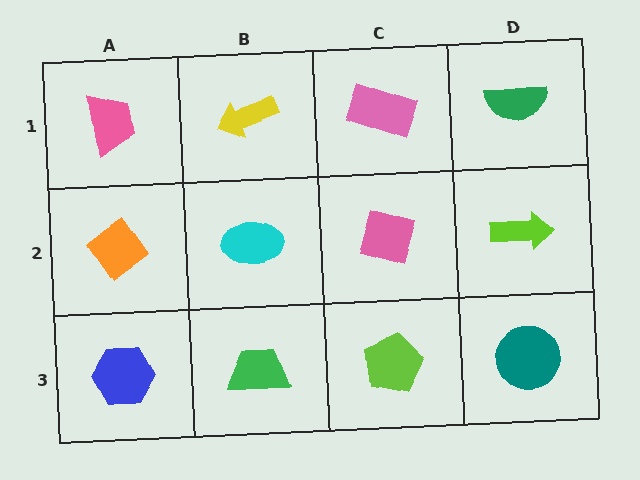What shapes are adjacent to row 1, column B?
A cyan ellipse (row 2, column B), a pink trapezoid (row 1, column A), a pink rectangle (row 1, column C).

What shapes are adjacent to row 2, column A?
A pink trapezoid (row 1, column A), a blue hexagon (row 3, column A), a cyan ellipse (row 2, column B).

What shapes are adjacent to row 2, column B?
A yellow arrow (row 1, column B), a green trapezoid (row 3, column B), an orange diamond (row 2, column A), a pink diamond (row 2, column C).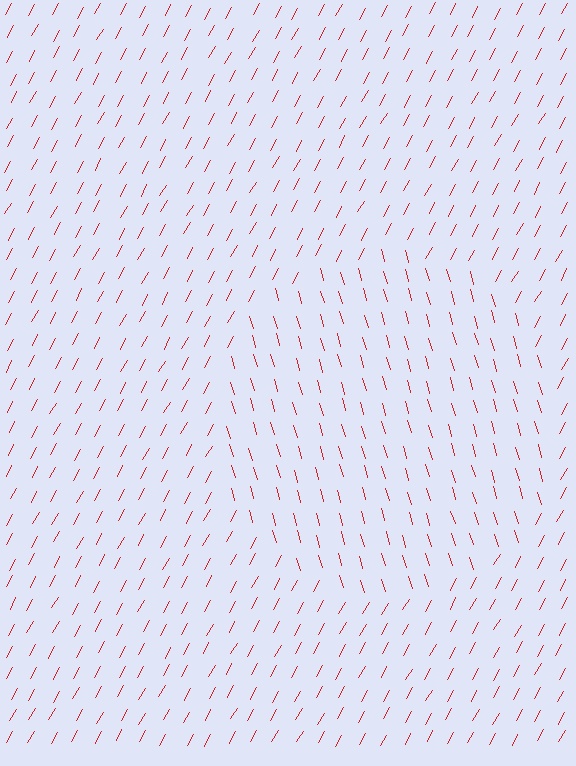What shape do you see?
I see a circle.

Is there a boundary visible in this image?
Yes, there is a texture boundary formed by a change in line orientation.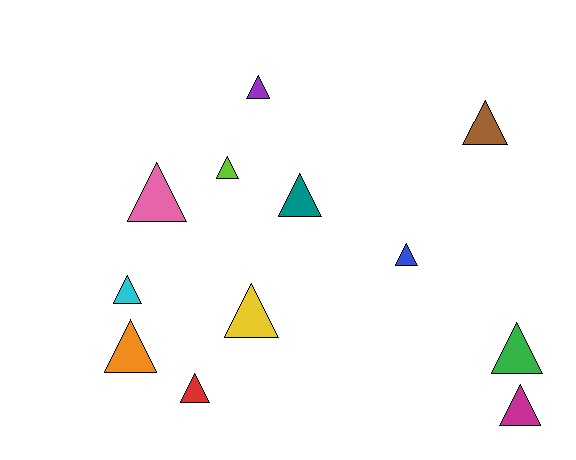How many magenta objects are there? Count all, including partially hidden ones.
There is 1 magenta object.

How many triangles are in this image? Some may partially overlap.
There are 12 triangles.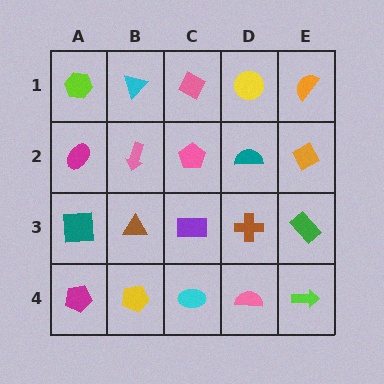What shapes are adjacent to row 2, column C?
A pink diamond (row 1, column C), a purple rectangle (row 3, column C), a pink arrow (row 2, column B), a teal semicircle (row 2, column D).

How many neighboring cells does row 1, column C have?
3.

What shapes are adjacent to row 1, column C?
A pink pentagon (row 2, column C), a cyan triangle (row 1, column B), a yellow circle (row 1, column D).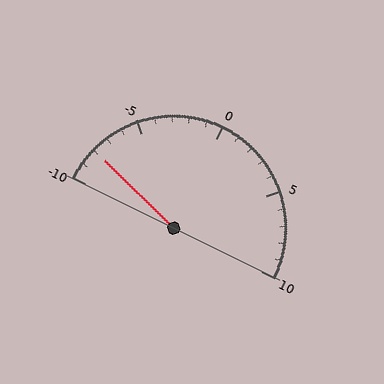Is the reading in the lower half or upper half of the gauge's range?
The reading is in the lower half of the range (-10 to 10).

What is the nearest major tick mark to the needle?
The nearest major tick mark is -10.